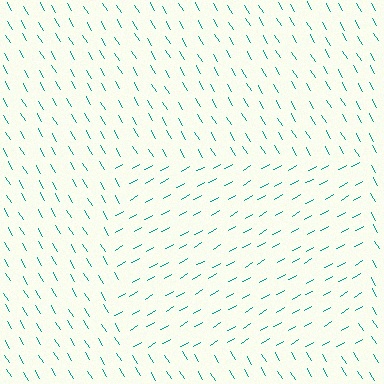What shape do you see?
I see a rectangle.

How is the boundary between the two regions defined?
The boundary is defined purely by a change in line orientation (approximately 89 degrees difference). All lines are the same color and thickness.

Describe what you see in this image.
The image is filled with small teal line segments. A rectangle region in the image has lines oriented differently from the surrounding lines, creating a visible texture boundary.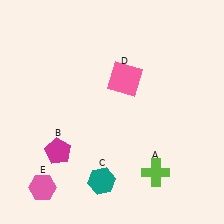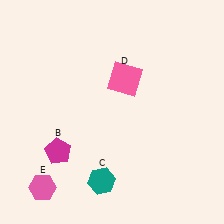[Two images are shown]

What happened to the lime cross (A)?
The lime cross (A) was removed in Image 2. It was in the bottom-right area of Image 1.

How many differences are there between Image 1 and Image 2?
There is 1 difference between the two images.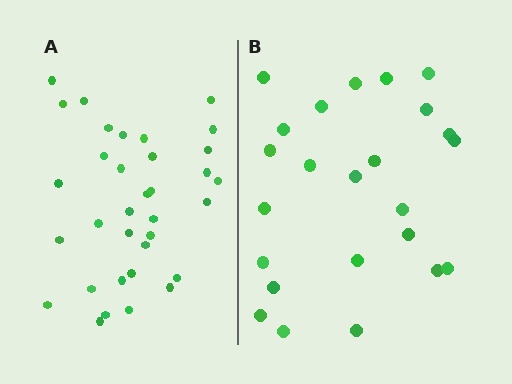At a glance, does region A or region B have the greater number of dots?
Region A (the left region) has more dots.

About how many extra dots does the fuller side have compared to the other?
Region A has roughly 10 or so more dots than region B.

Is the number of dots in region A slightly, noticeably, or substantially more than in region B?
Region A has noticeably more, but not dramatically so. The ratio is roughly 1.4 to 1.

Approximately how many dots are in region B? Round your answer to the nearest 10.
About 20 dots. (The exact count is 24, which rounds to 20.)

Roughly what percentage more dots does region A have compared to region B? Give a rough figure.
About 40% more.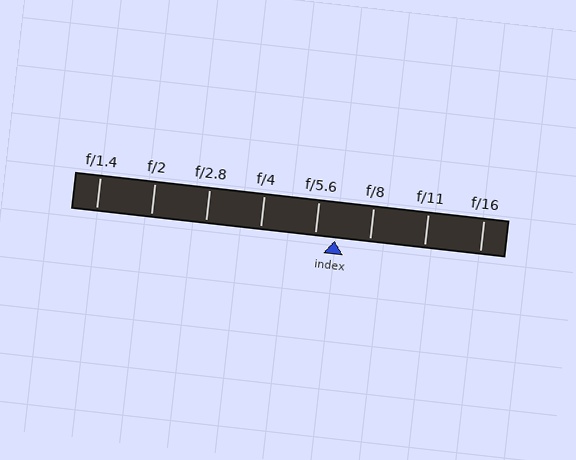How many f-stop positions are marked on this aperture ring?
There are 8 f-stop positions marked.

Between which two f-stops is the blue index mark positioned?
The index mark is between f/5.6 and f/8.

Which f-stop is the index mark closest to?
The index mark is closest to f/5.6.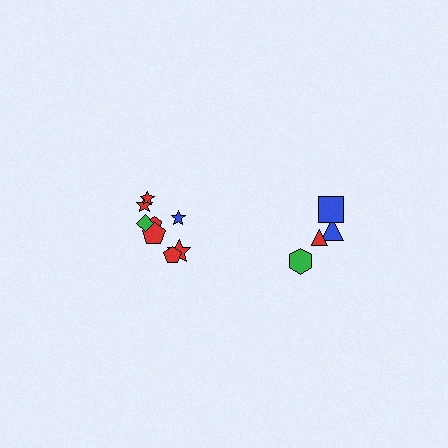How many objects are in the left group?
There are 8 objects.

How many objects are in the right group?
There are 4 objects.